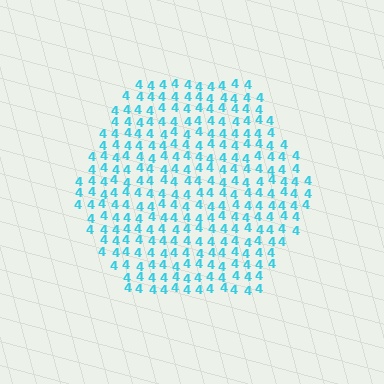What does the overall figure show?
The overall figure shows a hexagon.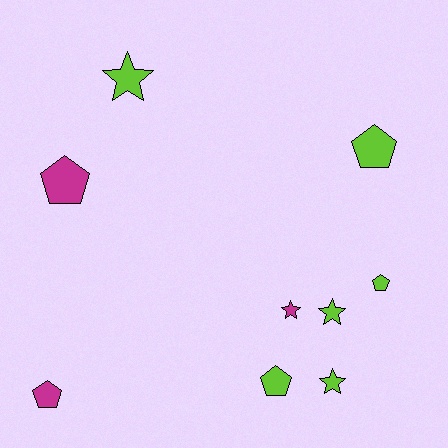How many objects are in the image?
There are 9 objects.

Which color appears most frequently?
Lime, with 6 objects.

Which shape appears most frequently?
Pentagon, with 5 objects.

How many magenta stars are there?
There is 1 magenta star.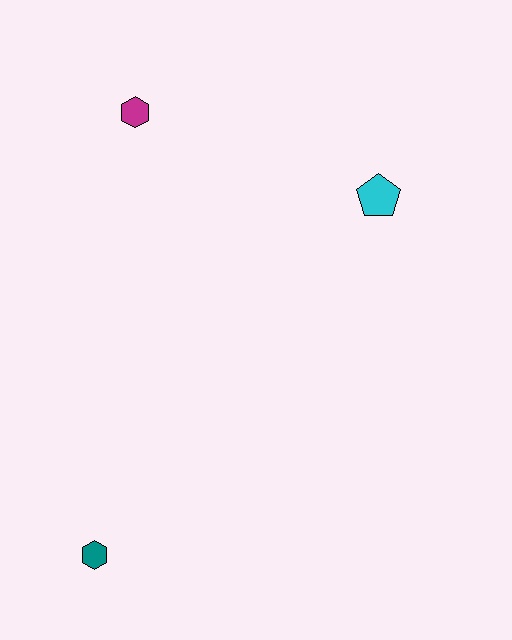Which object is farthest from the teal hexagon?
The cyan pentagon is farthest from the teal hexagon.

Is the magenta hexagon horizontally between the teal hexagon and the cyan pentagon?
Yes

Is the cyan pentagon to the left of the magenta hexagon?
No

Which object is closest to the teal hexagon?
The magenta hexagon is closest to the teal hexagon.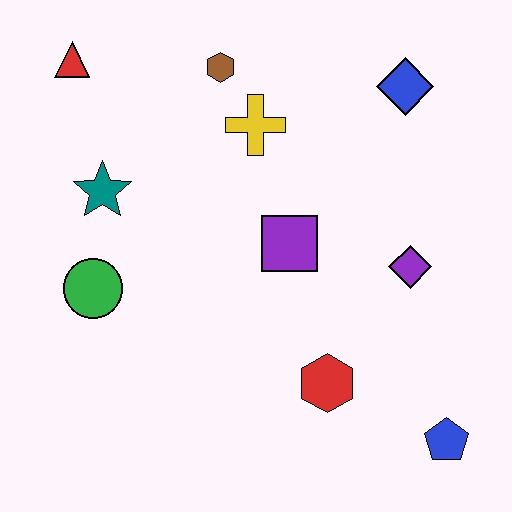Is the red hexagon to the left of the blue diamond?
Yes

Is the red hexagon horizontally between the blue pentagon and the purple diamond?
No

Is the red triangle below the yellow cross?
No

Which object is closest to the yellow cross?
The brown hexagon is closest to the yellow cross.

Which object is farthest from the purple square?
The red triangle is farthest from the purple square.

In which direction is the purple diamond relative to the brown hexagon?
The purple diamond is below the brown hexagon.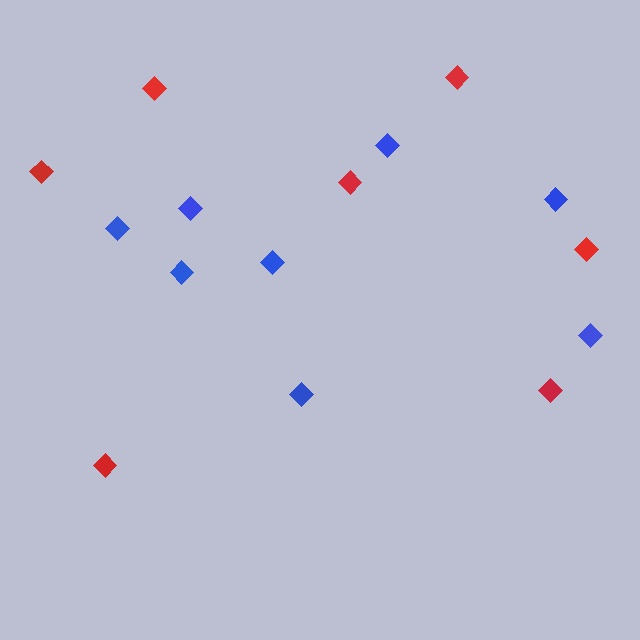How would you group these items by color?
There are 2 groups: one group of blue diamonds (8) and one group of red diamonds (7).